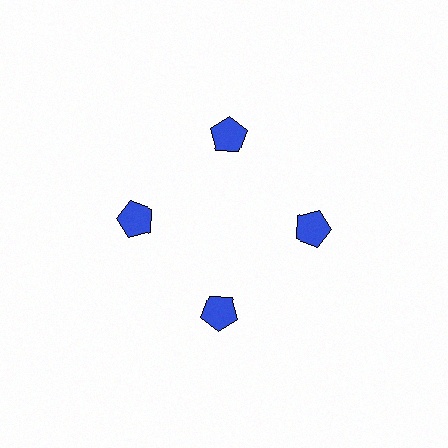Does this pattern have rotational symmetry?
Yes, this pattern has 4-fold rotational symmetry. It looks the same after rotating 90 degrees around the center.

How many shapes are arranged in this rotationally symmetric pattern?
There are 4 shapes, arranged in 4 groups of 1.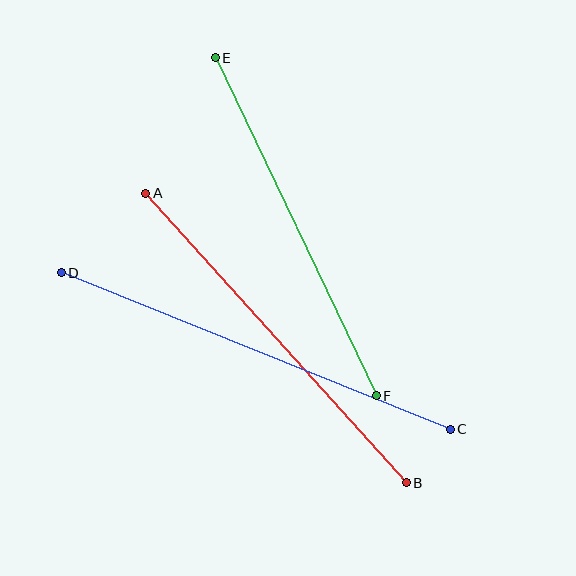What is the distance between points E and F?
The distance is approximately 375 pixels.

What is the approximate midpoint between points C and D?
The midpoint is at approximately (256, 351) pixels.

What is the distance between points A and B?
The distance is approximately 390 pixels.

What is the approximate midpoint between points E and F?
The midpoint is at approximately (296, 227) pixels.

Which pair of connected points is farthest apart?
Points C and D are farthest apart.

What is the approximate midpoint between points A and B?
The midpoint is at approximately (276, 338) pixels.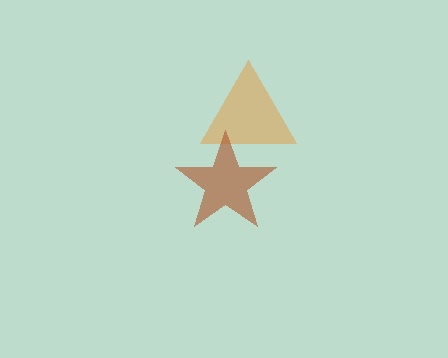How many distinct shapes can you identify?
There are 2 distinct shapes: an orange triangle, a brown star.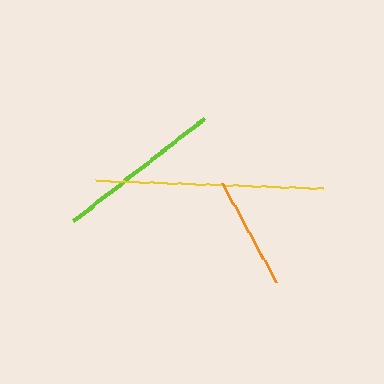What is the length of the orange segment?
The orange segment is approximately 114 pixels long.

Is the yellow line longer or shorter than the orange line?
The yellow line is longer than the orange line.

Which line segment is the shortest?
The orange line is the shortest at approximately 114 pixels.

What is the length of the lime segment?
The lime segment is approximately 167 pixels long.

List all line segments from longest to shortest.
From longest to shortest: yellow, lime, orange.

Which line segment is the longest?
The yellow line is the longest at approximately 228 pixels.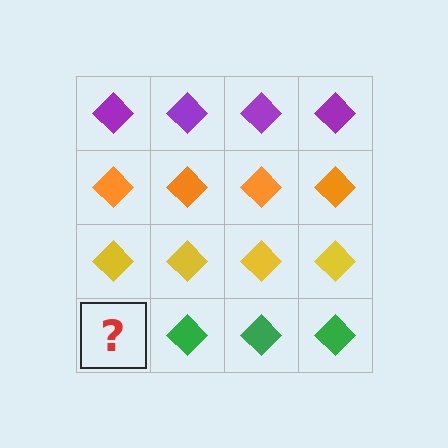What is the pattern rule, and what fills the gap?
The rule is that each row has a consistent color. The gap should be filled with a green diamond.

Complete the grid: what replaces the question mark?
The question mark should be replaced with a green diamond.